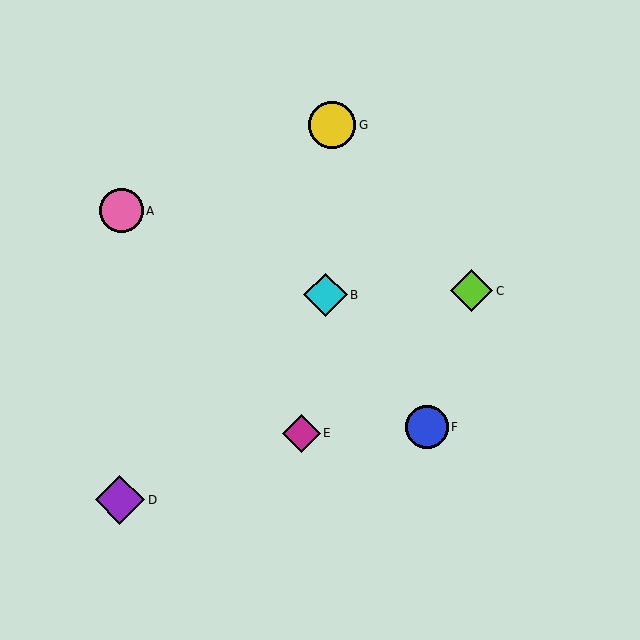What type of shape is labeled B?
Shape B is a cyan diamond.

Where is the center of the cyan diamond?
The center of the cyan diamond is at (325, 295).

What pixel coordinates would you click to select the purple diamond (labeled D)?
Click at (120, 500) to select the purple diamond D.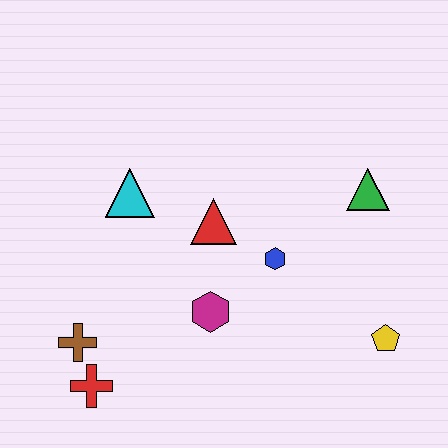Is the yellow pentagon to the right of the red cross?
Yes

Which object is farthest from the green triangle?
The red cross is farthest from the green triangle.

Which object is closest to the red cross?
The brown cross is closest to the red cross.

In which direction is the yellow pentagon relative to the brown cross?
The yellow pentagon is to the right of the brown cross.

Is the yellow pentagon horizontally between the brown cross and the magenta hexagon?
No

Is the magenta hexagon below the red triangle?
Yes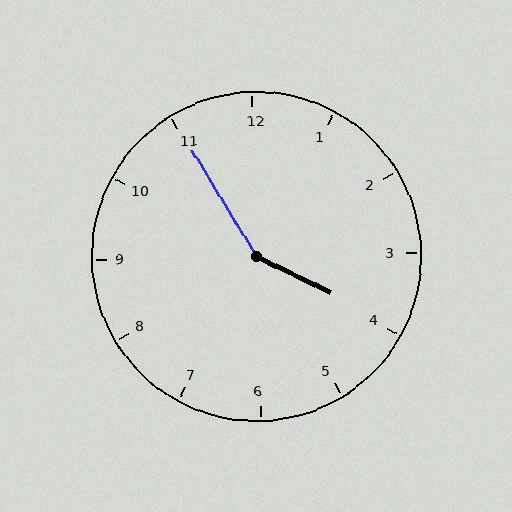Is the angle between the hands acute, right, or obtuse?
It is obtuse.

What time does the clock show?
3:55.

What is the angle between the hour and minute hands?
Approximately 148 degrees.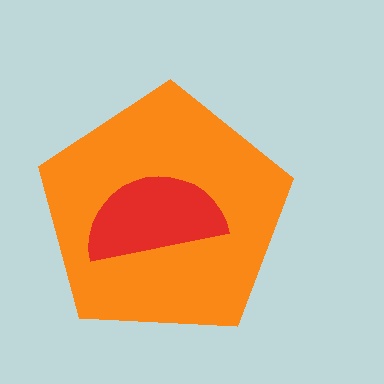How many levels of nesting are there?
2.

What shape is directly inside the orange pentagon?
The red semicircle.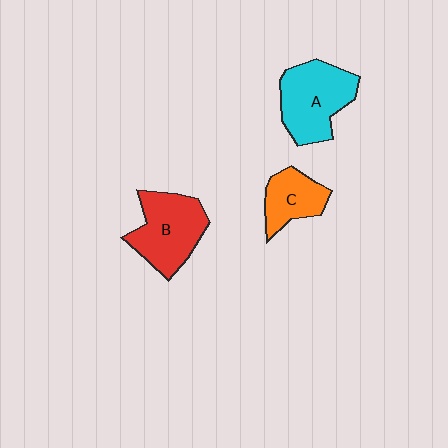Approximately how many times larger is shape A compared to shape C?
Approximately 1.6 times.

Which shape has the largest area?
Shape A (cyan).